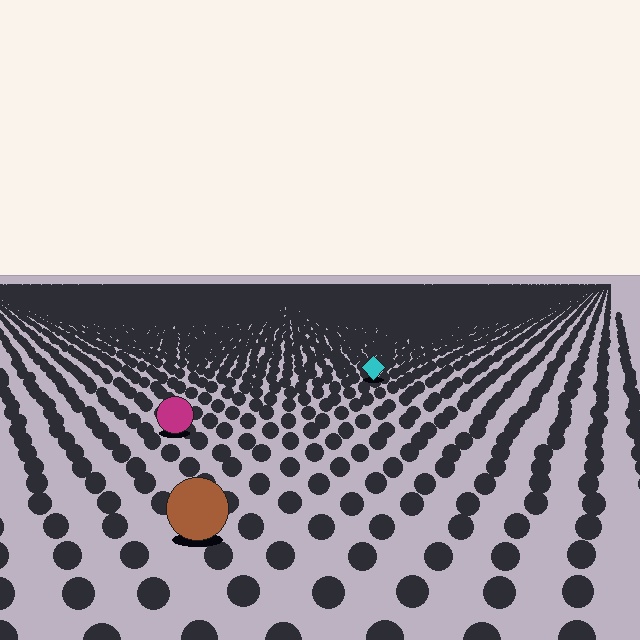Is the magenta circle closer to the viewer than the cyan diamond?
Yes. The magenta circle is closer — you can tell from the texture gradient: the ground texture is coarser near it.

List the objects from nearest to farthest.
From nearest to farthest: the brown circle, the magenta circle, the cyan diamond.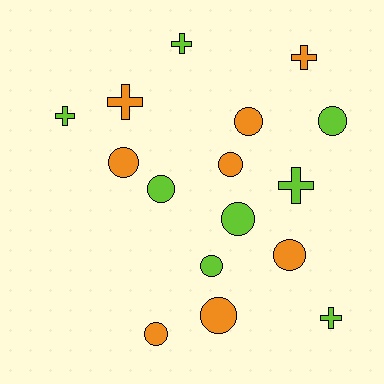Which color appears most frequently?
Lime, with 8 objects.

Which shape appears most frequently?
Circle, with 10 objects.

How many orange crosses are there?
There are 2 orange crosses.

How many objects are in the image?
There are 16 objects.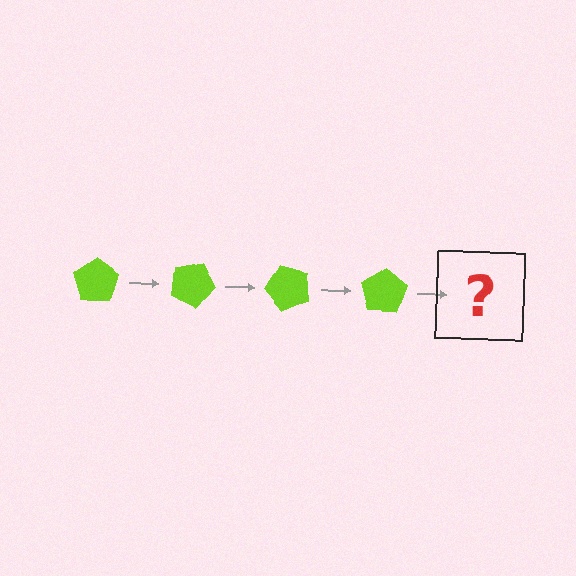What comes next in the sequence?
The next element should be a lime pentagon rotated 100 degrees.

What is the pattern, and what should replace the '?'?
The pattern is that the pentagon rotates 25 degrees each step. The '?' should be a lime pentagon rotated 100 degrees.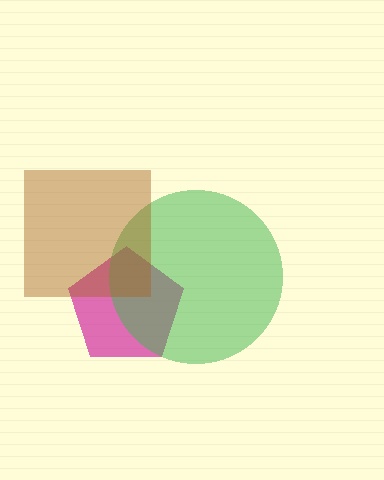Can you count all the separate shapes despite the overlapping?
Yes, there are 3 separate shapes.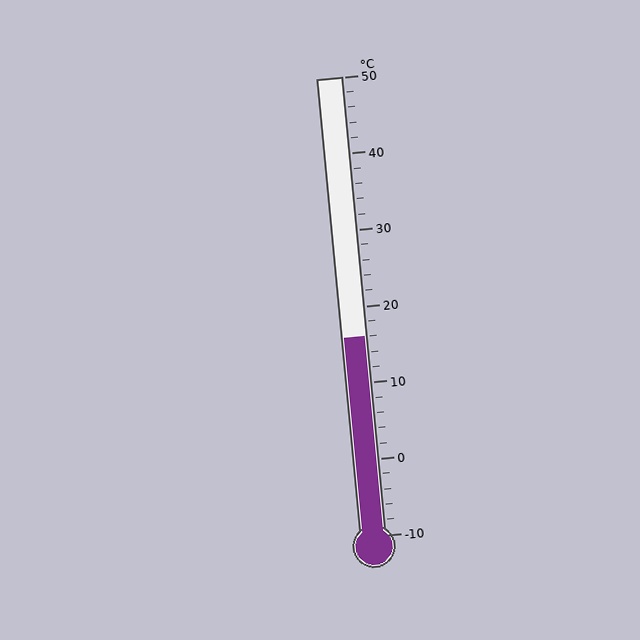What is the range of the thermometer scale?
The thermometer scale ranges from -10°C to 50°C.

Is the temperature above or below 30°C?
The temperature is below 30°C.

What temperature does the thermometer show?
The thermometer shows approximately 16°C.